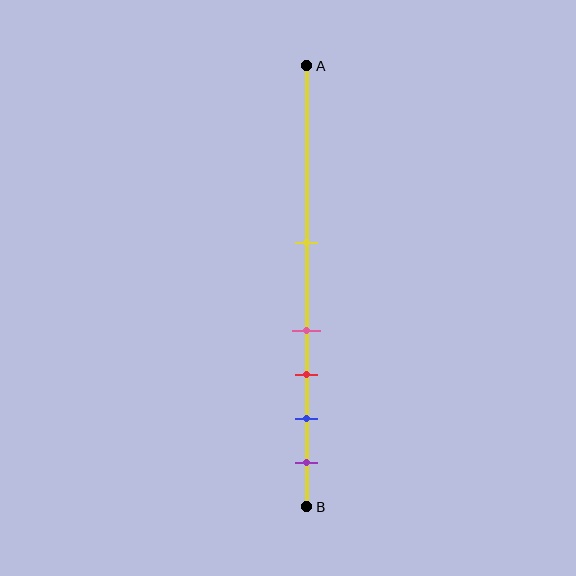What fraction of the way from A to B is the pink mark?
The pink mark is approximately 60% (0.6) of the way from A to B.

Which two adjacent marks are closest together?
The pink and red marks are the closest adjacent pair.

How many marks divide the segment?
There are 5 marks dividing the segment.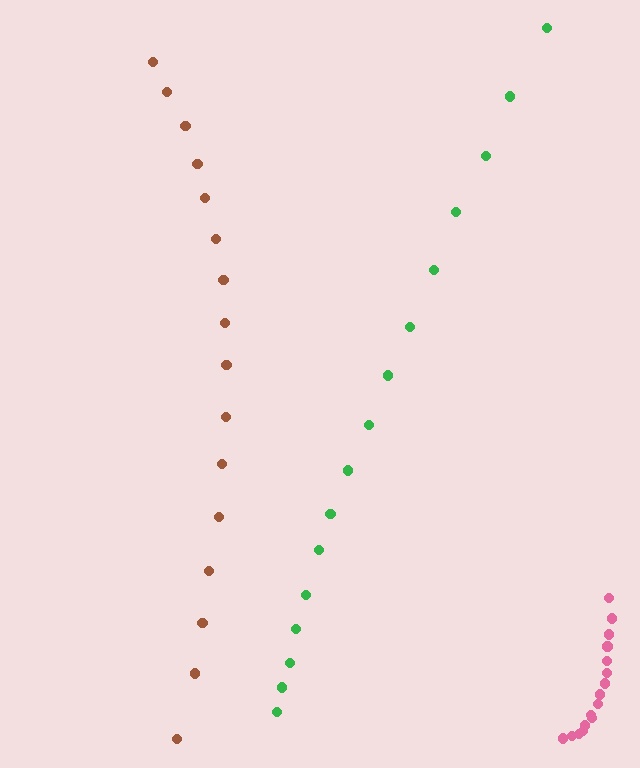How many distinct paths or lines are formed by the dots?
There are 3 distinct paths.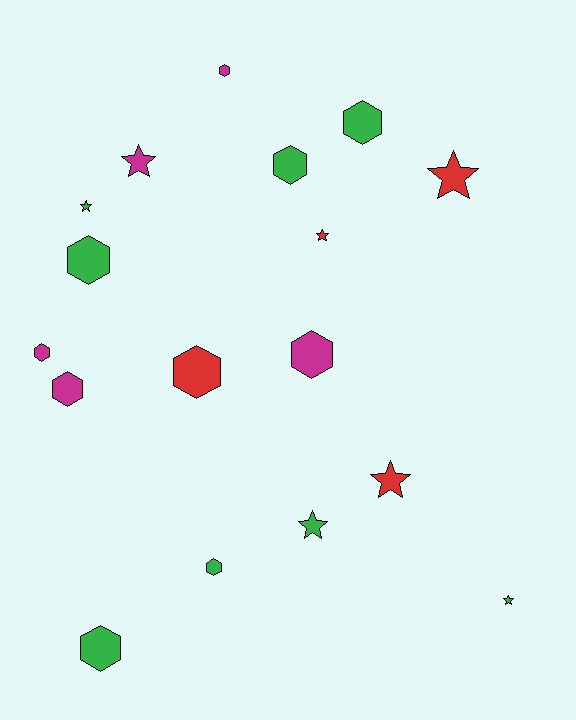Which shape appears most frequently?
Hexagon, with 10 objects.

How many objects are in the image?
There are 17 objects.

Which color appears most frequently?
Green, with 8 objects.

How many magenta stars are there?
There is 1 magenta star.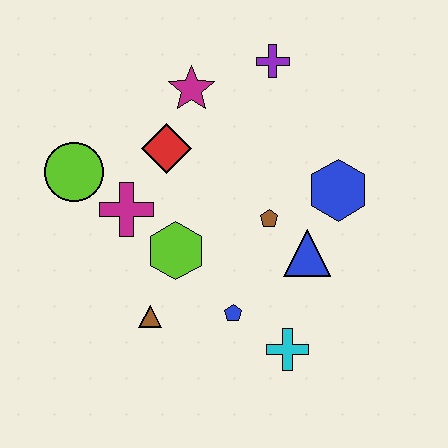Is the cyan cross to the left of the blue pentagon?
No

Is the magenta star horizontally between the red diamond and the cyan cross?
Yes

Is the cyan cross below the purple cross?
Yes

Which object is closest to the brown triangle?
The lime hexagon is closest to the brown triangle.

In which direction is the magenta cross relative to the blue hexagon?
The magenta cross is to the left of the blue hexagon.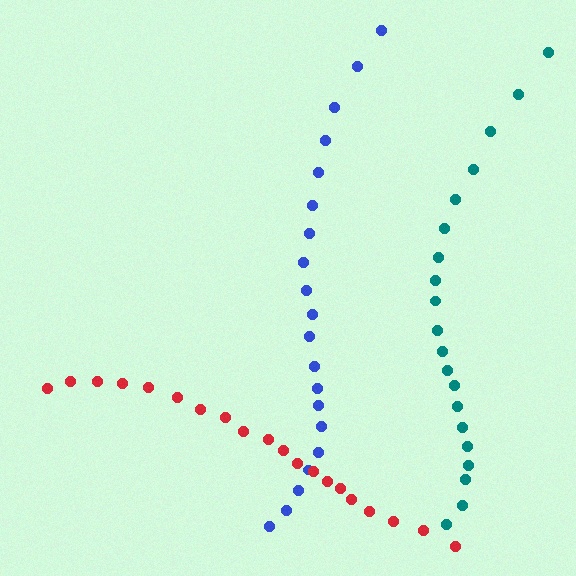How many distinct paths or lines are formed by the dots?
There are 3 distinct paths.